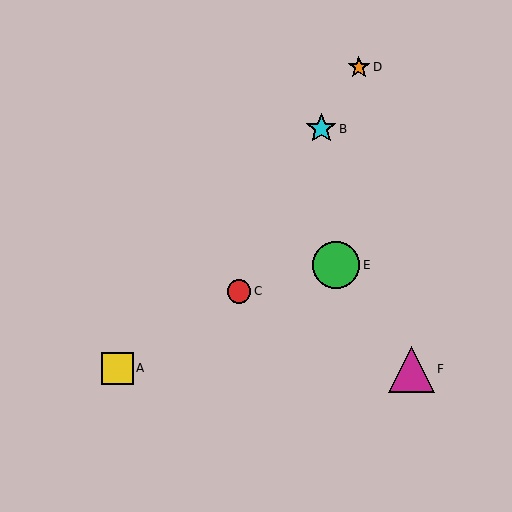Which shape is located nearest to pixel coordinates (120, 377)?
The yellow square (labeled A) at (117, 368) is nearest to that location.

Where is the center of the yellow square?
The center of the yellow square is at (117, 368).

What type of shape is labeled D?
Shape D is an orange star.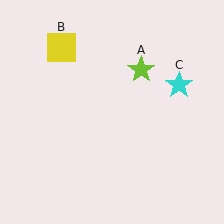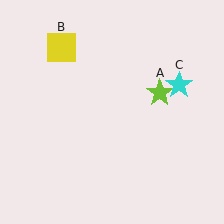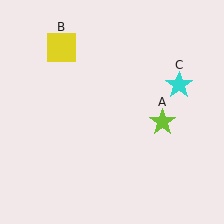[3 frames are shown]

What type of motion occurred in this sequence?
The lime star (object A) rotated clockwise around the center of the scene.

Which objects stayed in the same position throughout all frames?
Yellow square (object B) and cyan star (object C) remained stationary.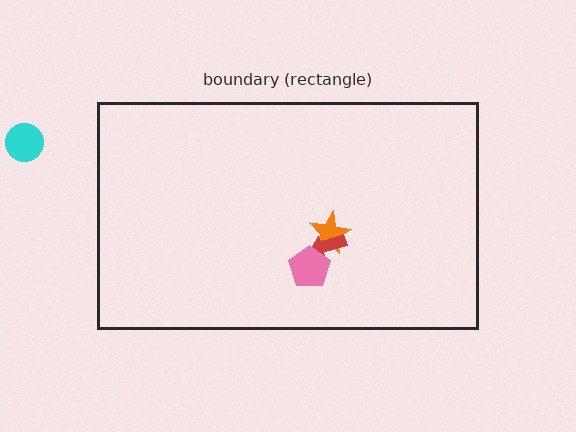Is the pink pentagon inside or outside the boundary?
Inside.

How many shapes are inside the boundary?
3 inside, 1 outside.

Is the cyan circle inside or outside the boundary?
Outside.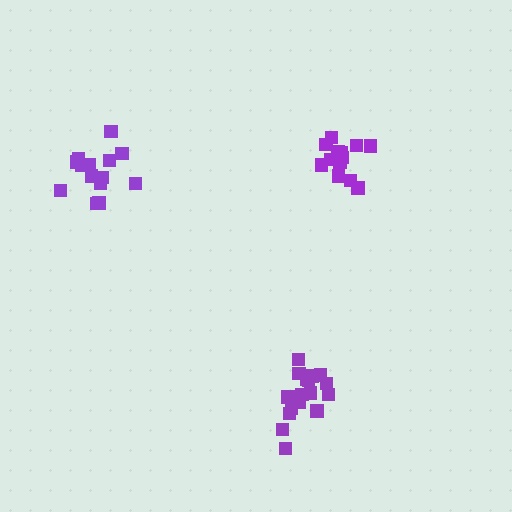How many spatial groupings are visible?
There are 3 spatial groupings.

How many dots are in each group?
Group 1: 14 dots, Group 2: 14 dots, Group 3: 18 dots (46 total).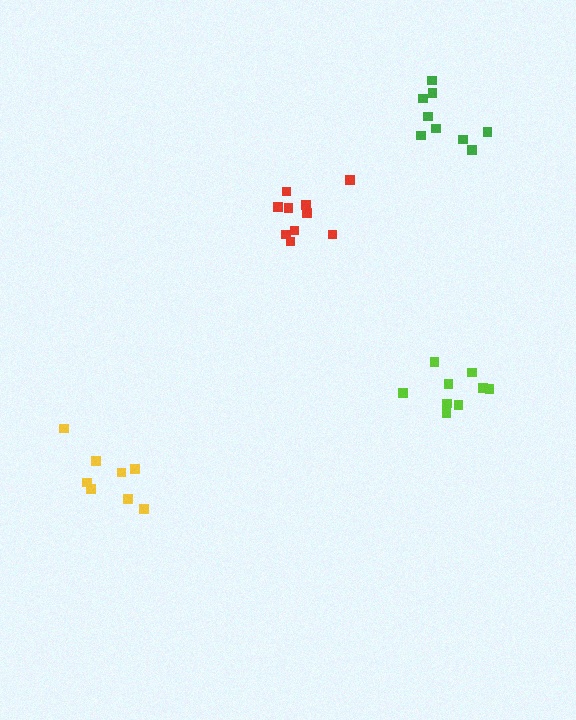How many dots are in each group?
Group 1: 9 dots, Group 2: 10 dots, Group 3: 8 dots, Group 4: 9 dots (36 total).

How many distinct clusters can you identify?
There are 4 distinct clusters.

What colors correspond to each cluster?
The clusters are colored: lime, red, yellow, green.